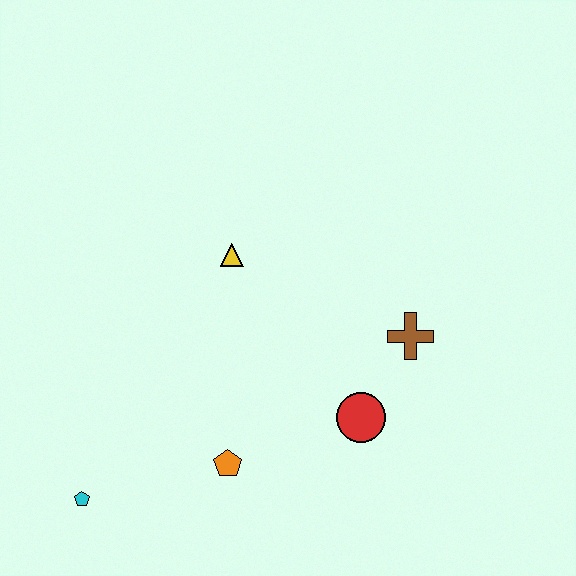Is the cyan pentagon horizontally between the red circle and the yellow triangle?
No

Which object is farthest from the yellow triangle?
The cyan pentagon is farthest from the yellow triangle.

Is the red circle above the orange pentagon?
Yes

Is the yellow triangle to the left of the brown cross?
Yes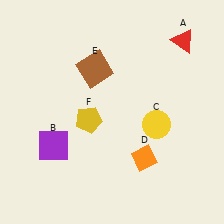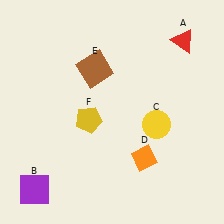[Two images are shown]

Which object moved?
The purple square (B) moved down.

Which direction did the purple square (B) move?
The purple square (B) moved down.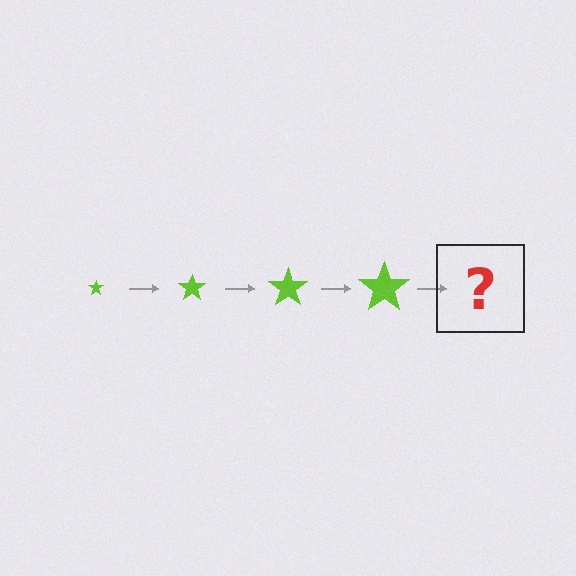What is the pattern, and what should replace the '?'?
The pattern is that the star gets progressively larger each step. The '?' should be a lime star, larger than the previous one.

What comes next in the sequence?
The next element should be a lime star, larger than the previous one.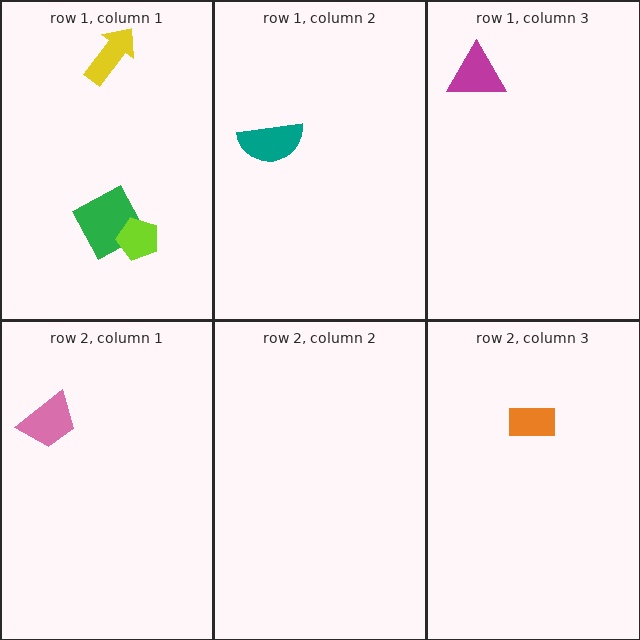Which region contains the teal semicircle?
The row 1, column 2 region.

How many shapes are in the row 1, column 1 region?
3.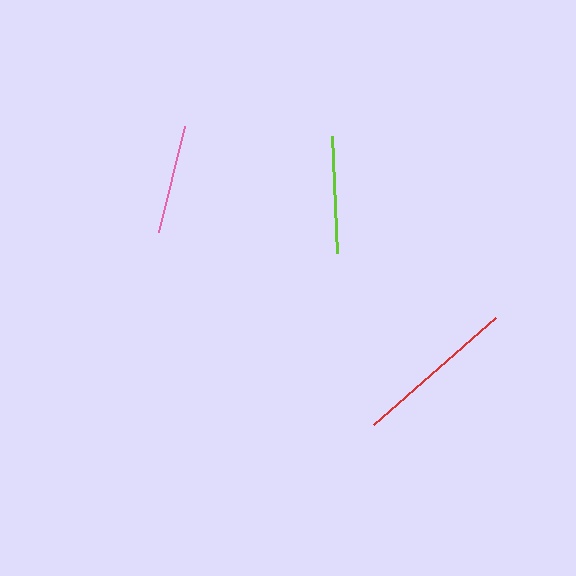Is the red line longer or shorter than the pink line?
The red line is longer than the pink line.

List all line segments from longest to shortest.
From longest to shortest: red, lime, pink.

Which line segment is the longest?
The red line is the longest at approximately 162 pixels.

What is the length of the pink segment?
The pink segment is approximately 109 pixels long.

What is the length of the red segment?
The red segment is approximately 162 pixels long.